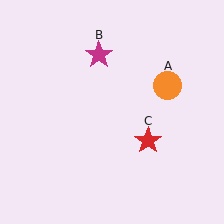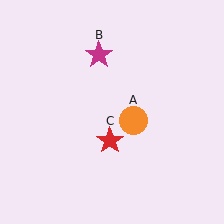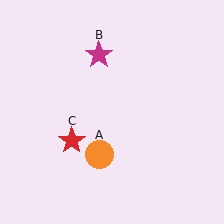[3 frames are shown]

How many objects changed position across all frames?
2 objects changed position: orange circle (object A), red star (object C).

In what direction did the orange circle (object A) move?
The orange circle (object A) moved down and to the left.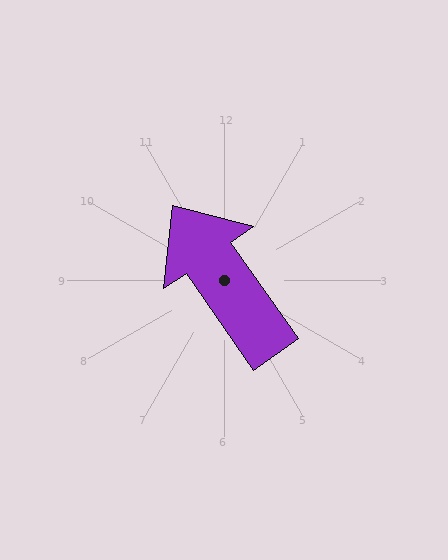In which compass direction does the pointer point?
Northwest.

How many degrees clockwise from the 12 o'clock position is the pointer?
Approximately 325 degrees.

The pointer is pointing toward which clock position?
Roughly 11 o'clock.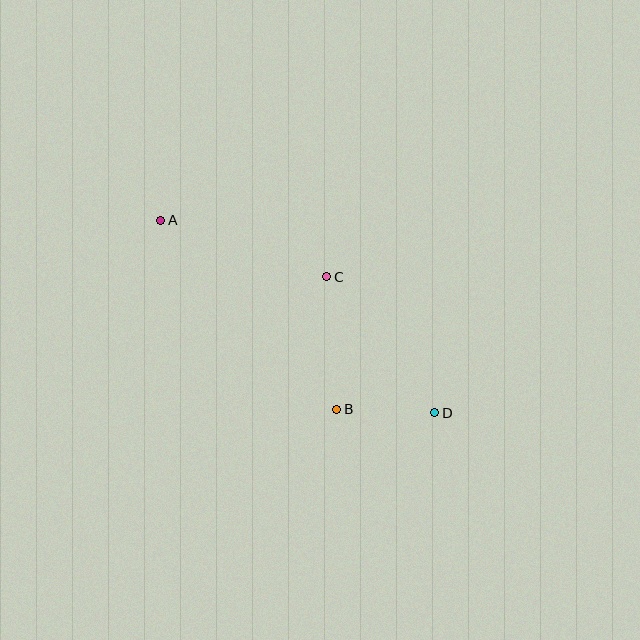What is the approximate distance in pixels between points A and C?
The distance between A and C is approximately 176 pixels.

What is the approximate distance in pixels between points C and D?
The distance between C and D is approximately 174 pixels.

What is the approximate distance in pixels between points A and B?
The distance between A and B is approximately 258 pixels.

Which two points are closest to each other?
Points B and D are closest to each other.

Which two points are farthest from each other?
Points A and D are farthest from each other.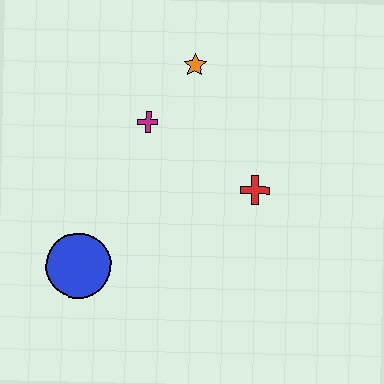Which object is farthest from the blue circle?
The orange star is farthest from the blue circle.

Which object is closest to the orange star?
The magenta cross is closest to the orange star.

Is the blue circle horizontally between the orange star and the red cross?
No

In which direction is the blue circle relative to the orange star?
The blue circle is below the orange star.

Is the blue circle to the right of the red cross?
No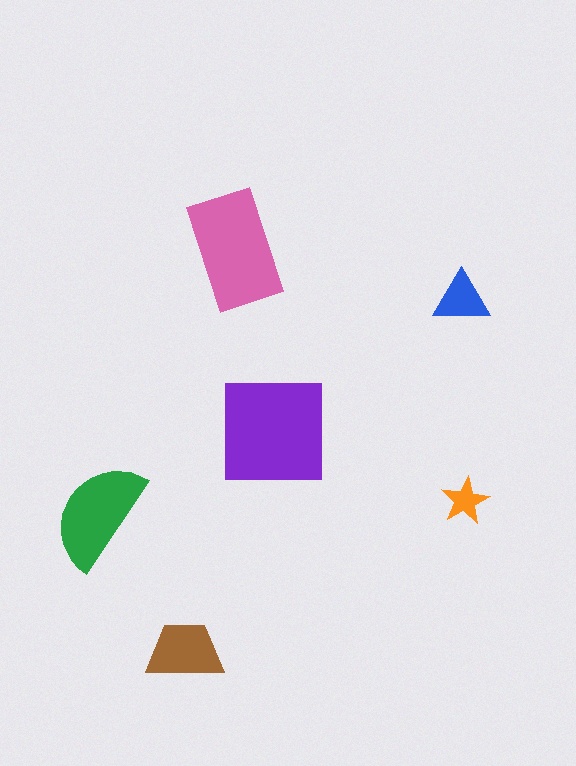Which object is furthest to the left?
The green semicircle is leftmost.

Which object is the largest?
The purple square.